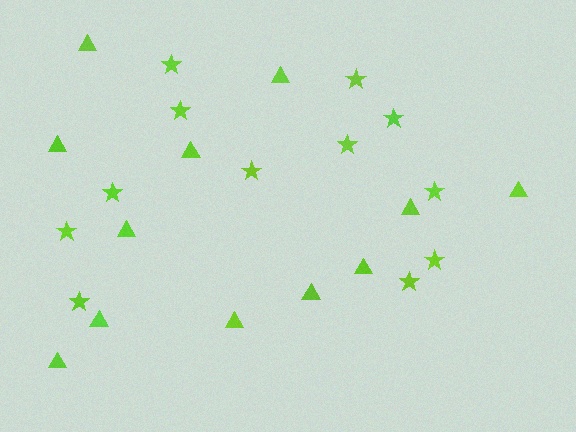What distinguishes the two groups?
There are 2 groups: one group of triangles (12) and one group of stars (12).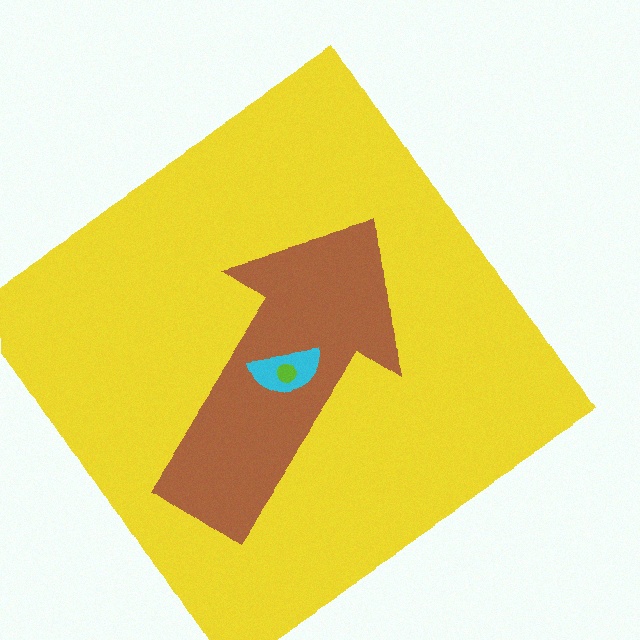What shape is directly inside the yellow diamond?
The brown arrow.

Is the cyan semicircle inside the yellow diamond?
Yes.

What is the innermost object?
The lime circle.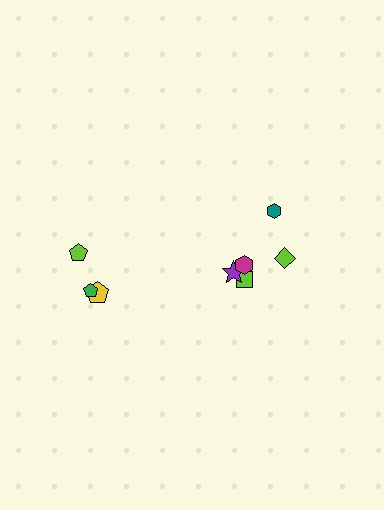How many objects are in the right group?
There are 5 objects.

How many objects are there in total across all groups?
There are 8 objects.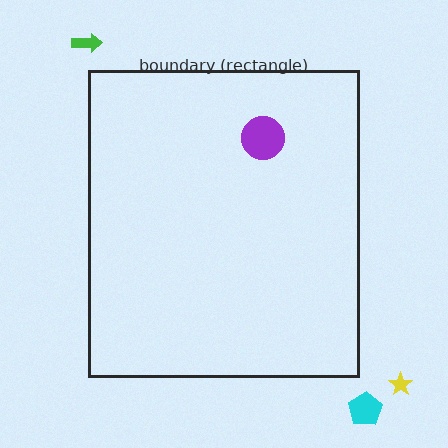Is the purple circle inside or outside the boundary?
Inside.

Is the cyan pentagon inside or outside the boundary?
Outside.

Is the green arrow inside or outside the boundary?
Outside.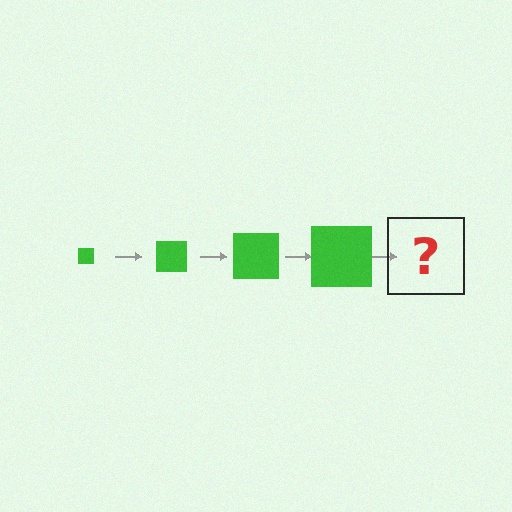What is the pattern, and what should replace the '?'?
The pattern is that the square gets progressively larger each step. The '?' should be a green square, larger than the previous one.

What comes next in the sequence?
The next element should be a green square, larger than the previous one.